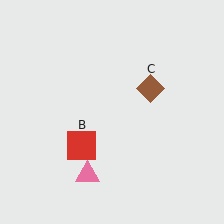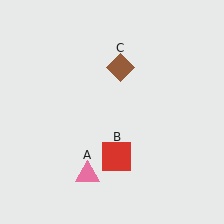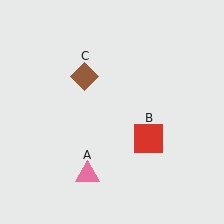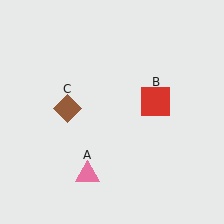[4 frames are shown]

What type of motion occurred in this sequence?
The red square (object B), brown diamond (object C) rotated counterclockwise around the center of the scene.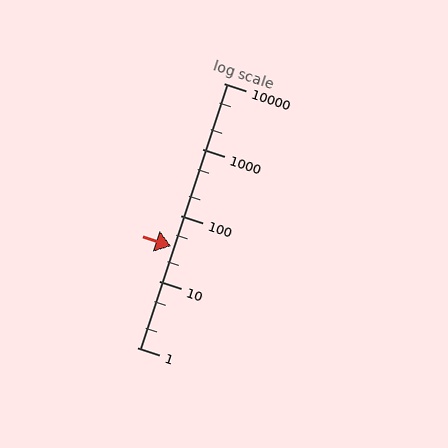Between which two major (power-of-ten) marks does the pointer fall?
The pointer is between 10 and 100.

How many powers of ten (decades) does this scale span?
The scale spans 4 decades, from 1 to 10000.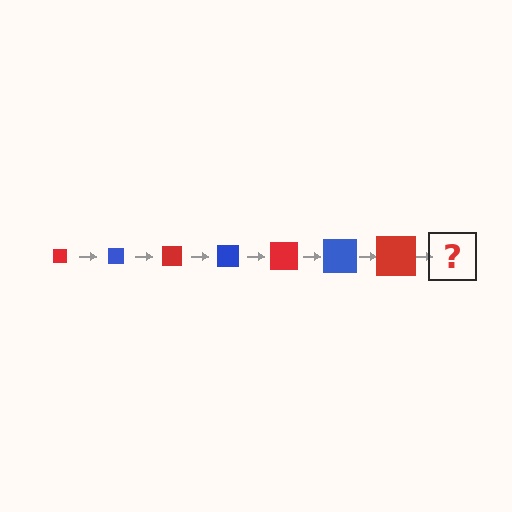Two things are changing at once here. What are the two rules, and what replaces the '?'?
The two rules are that the square grows larger each step and the color cycles through red and blue. The '?' should be a blue square, larger than the previous one.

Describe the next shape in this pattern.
It should be a blue square, larger than the previous one.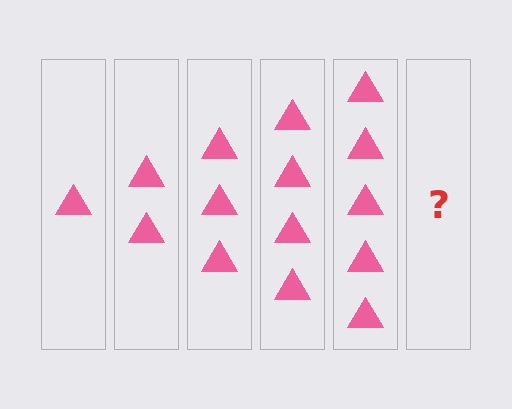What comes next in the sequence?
The next element should be 6 triangles.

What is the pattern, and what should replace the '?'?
The pattern is that each step adds one more triangle. The '?' should be 6 triangles.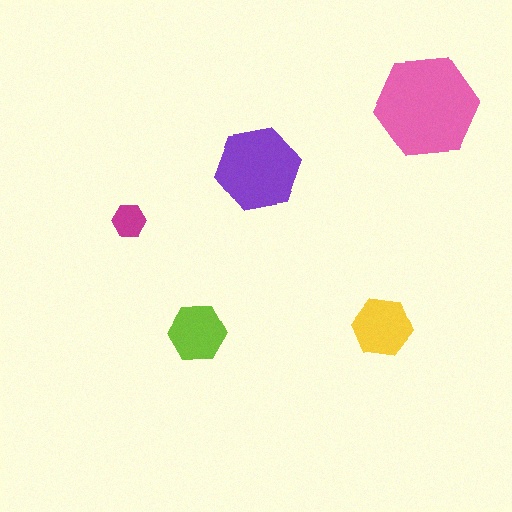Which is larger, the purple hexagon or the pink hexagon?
The pink one.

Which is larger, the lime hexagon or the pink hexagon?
The pink one.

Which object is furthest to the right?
The pink hexagon is rightmost.